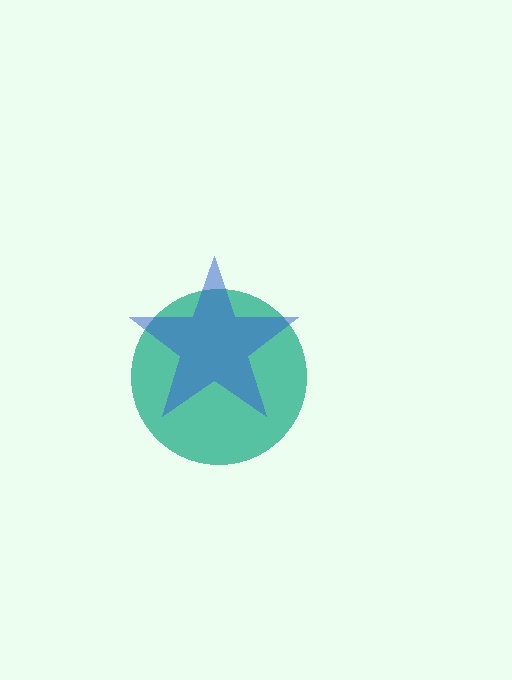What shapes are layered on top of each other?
The layered shapes are: a teal circle, a blue star.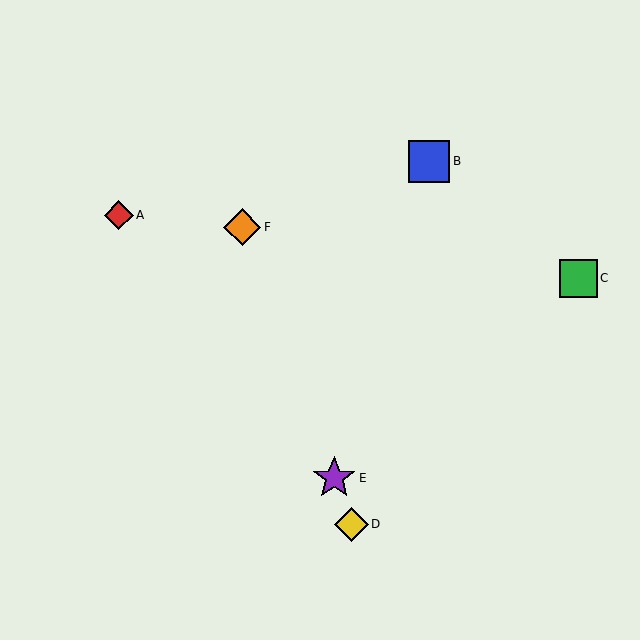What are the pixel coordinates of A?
Object A is at (119, 215).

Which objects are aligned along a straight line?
Objects D, E, F are aligned along a straight line.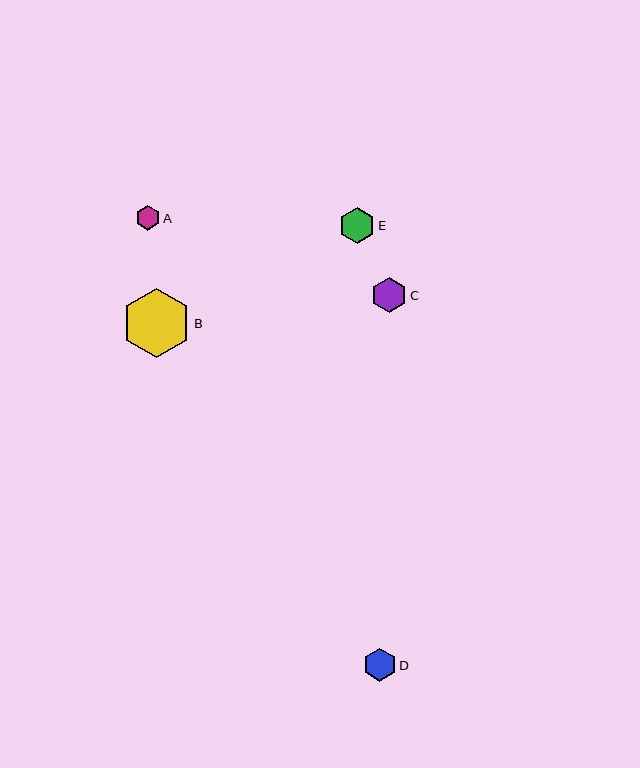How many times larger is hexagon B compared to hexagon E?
Hexagon B is approximately 1.9 times the size of hexagon E.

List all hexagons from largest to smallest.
From largest to smallest: B, E, C, D, A.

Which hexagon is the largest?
Hexagon B is the largest with a size of approximately 70 pixels.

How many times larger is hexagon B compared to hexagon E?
Hexagon B is approximately 1.9 times the size of hexagon E.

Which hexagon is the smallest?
Hexagon A is the smallest with a size of approximately 25 pixels.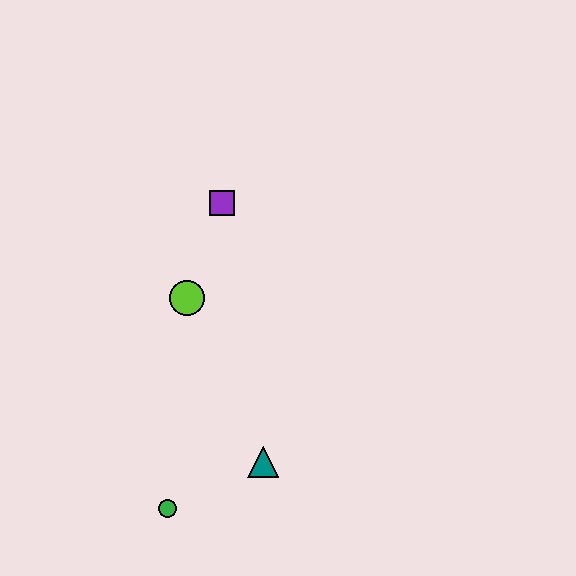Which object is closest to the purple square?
The lime circle is closest to the purple square.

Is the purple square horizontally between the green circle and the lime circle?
No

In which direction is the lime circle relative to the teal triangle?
The lime circle is above the teal triangle.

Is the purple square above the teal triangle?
Yes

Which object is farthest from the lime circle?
The green circle is farthest from the lime circle.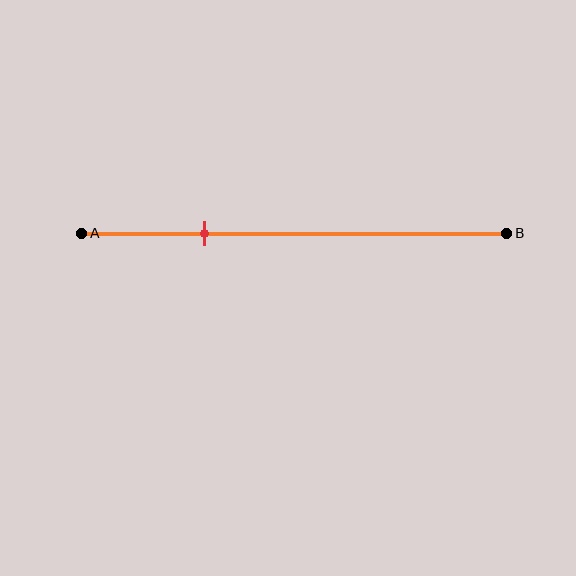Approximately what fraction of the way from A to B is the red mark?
The red mark is approximately 30% of the way from A to B.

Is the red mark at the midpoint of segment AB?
No, the mark is at about 30% from A, not at the 50% midpoint.